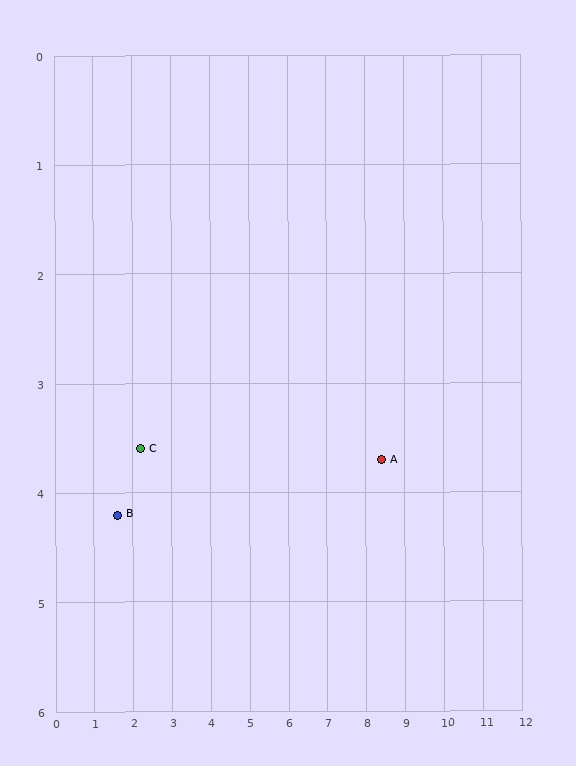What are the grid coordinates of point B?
Point B is at approximately (1.6, 4.2).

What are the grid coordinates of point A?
Point A is at approximately (8.4, 3.7).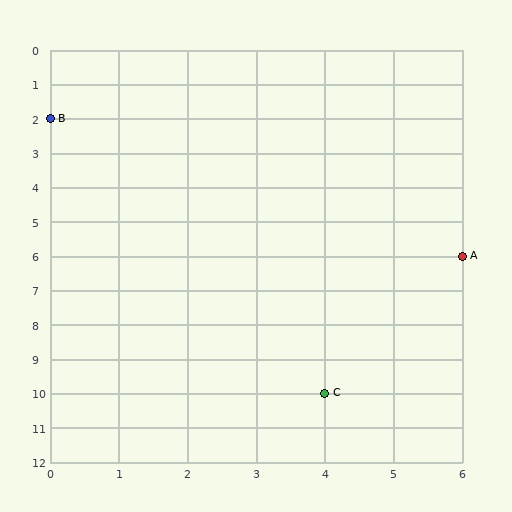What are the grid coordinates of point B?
Point B is at grid coordinates (0, 2).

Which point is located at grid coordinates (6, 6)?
Point A is at (6, 6).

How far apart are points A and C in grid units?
Points A and C are 2 columns and 4 rows apart (about 4.5 grid units diagonally).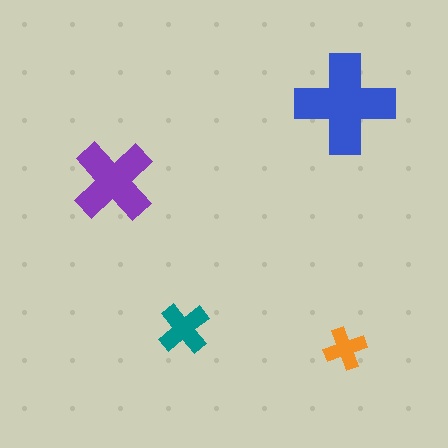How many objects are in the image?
There are 4 objects in the image.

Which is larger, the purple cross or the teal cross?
The purple one.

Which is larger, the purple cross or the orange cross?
The purple one.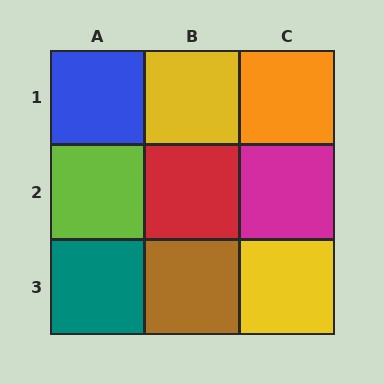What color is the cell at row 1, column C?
Orange.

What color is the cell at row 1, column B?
Yellow.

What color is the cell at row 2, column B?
Red.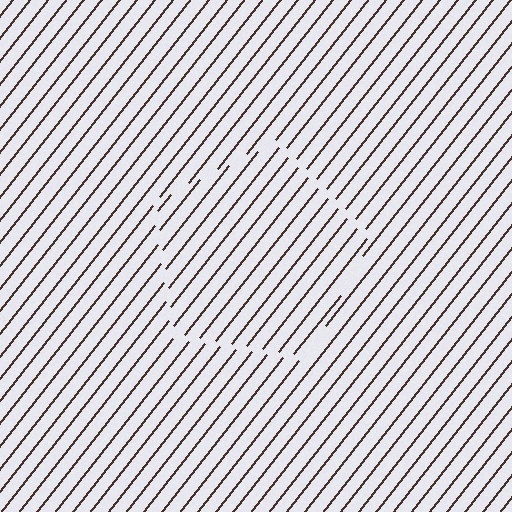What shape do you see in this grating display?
An illusory pentagon. The interior of the shape contains the same grating, shifted by half a period — the contour is defined by the phase discontinuity where line-ends from the inner and outer gratings abut.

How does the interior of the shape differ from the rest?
The interior of the shape contains the same grating, shifted by half a period — the contour is defined by the phase discontinuity where line-ends from the inner and outer gratings abut.